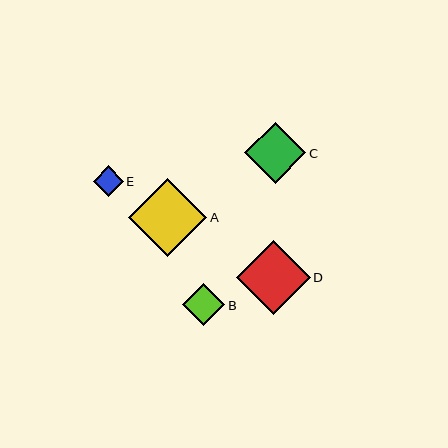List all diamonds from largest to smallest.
From largest to smallest: A, D, C, B, E.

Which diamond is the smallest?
Diamond E is the smallest with a size of approximately 30 pixels.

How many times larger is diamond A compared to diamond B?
Diamond A is approximately 1.9 times the size of diamond B.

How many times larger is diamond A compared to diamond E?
Diamond A is approximately 2.6 times the size of diamond E.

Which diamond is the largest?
Diamond A is the largest with a size of approximately 78 pixels.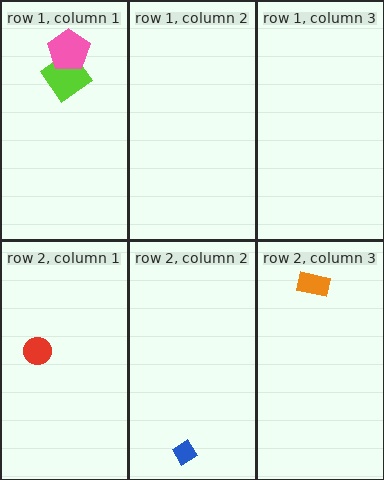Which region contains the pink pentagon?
The row 1, column 1 region.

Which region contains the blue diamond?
The row 2, column 2 region.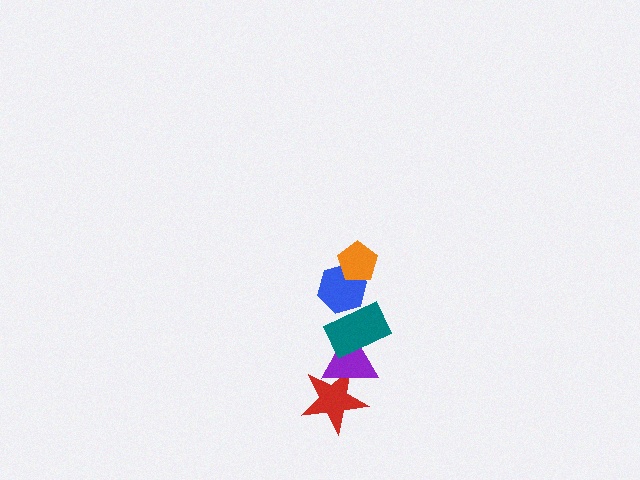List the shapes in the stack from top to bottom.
From top to bottom: the orange pentagon, the blue hexagon, the teal rectangle, the purple triangle, the red star.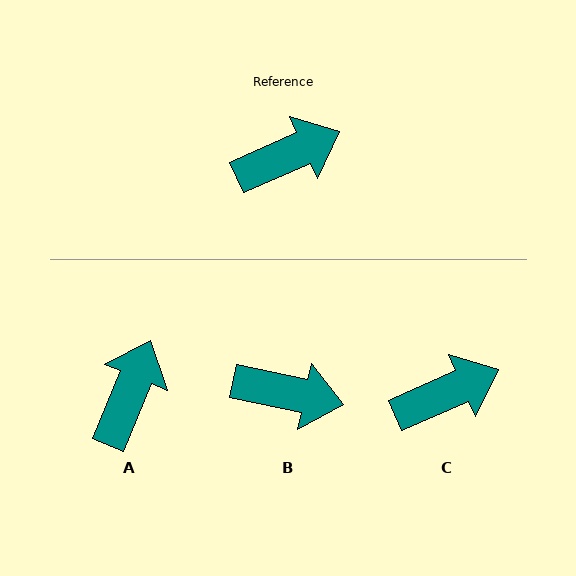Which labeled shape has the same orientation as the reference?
C.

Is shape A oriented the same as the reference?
No, it is off by about 44 degrees.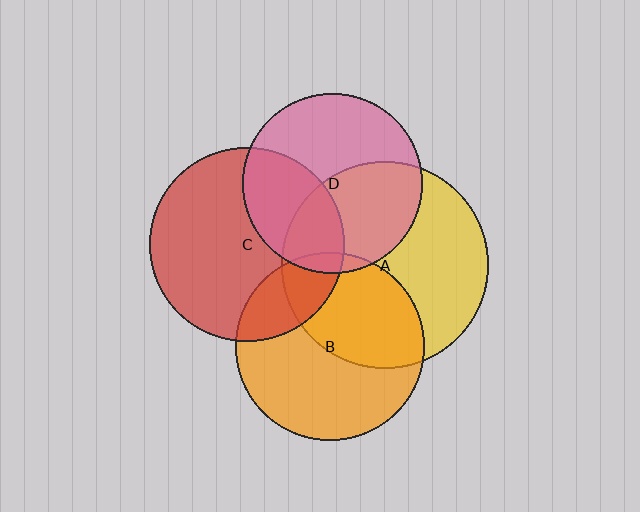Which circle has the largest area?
Circle A (yellow).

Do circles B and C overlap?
Yes.